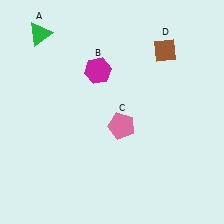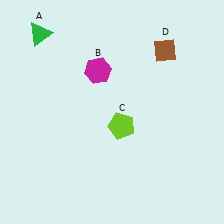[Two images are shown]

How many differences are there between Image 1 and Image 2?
There is 1 difference between the two images.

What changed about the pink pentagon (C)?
In Image 1, C is pink. In Image 2, it changed to lime.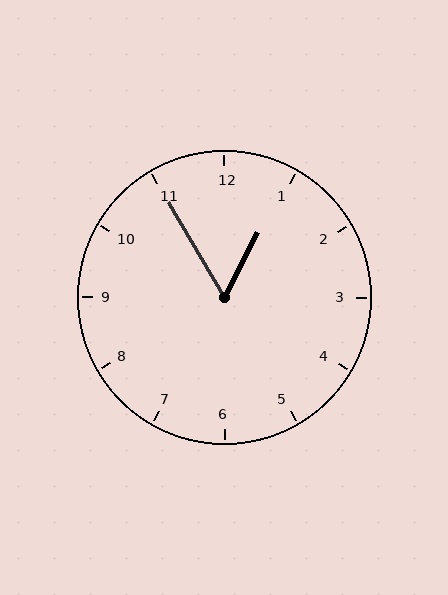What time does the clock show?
12:55.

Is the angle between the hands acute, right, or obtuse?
It is acute.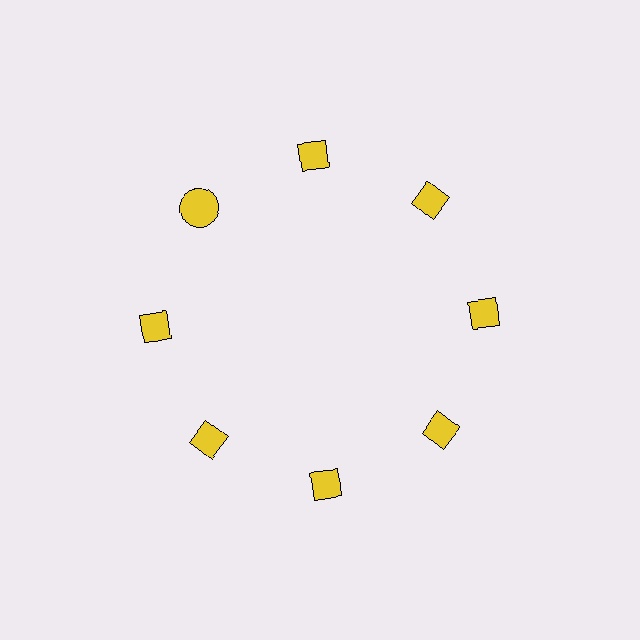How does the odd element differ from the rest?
It has a different shape: circle instead of diamond.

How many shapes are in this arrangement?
There are 8 shapes arranged in a ring pattern.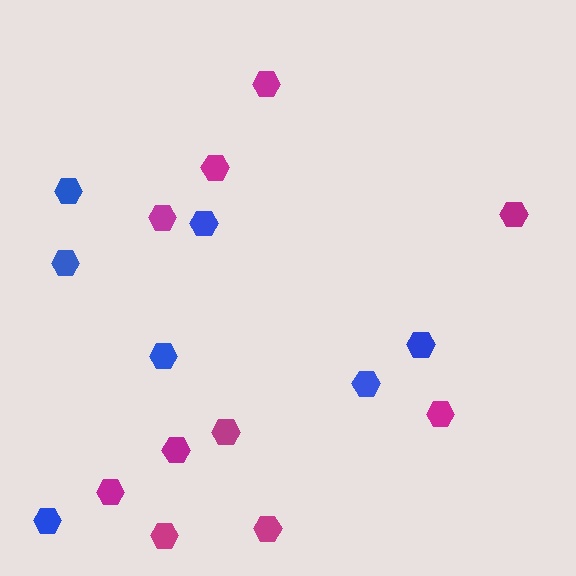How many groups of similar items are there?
There are 2 groups: one group of blue hexagons (7) and one group of magenta hexagons (10).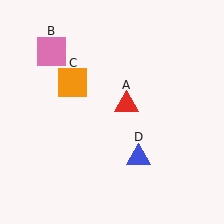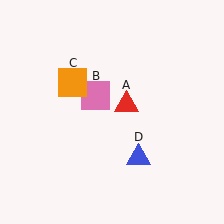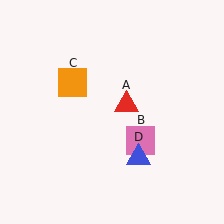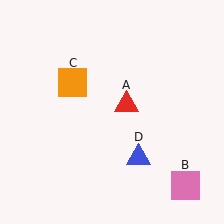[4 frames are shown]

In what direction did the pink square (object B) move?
The pink square (object B) moved down and to the right.